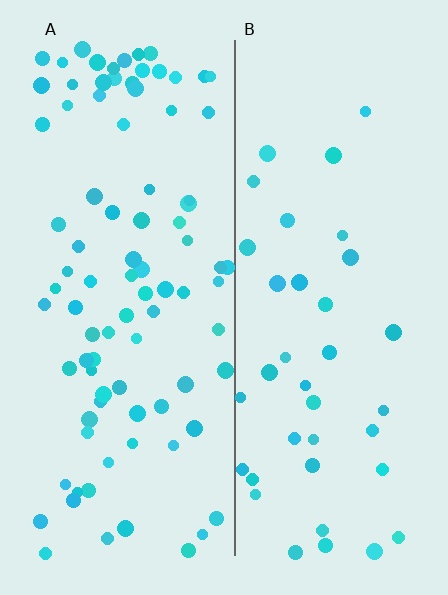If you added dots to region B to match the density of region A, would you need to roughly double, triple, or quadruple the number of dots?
Approximately double.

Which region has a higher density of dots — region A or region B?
A (the left).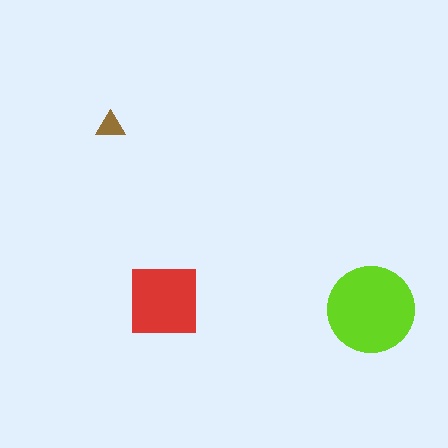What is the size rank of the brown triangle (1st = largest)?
3rd.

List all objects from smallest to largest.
The brown triangle, the red square, the lime circle.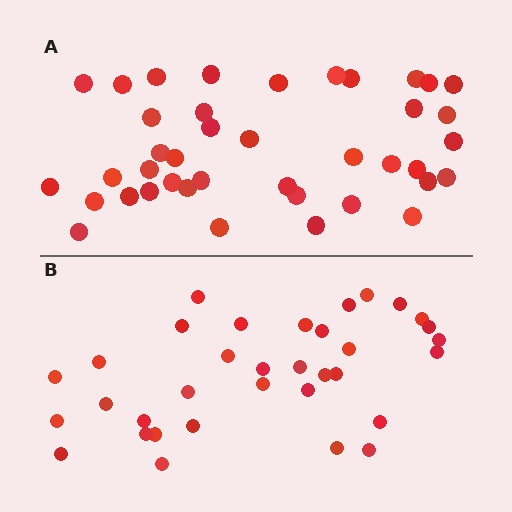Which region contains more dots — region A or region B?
Region A (the top region) has more dots.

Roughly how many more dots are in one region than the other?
Region A has about 6 more dots than region B.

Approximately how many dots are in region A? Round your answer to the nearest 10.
About 40 dots.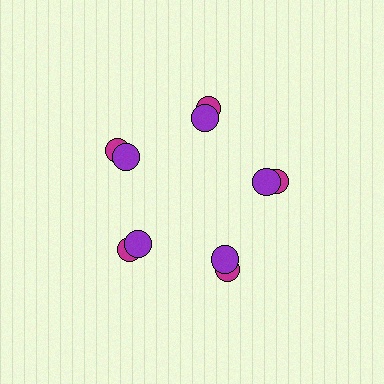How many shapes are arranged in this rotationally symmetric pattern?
There are 10 shapes, arranged in 5 groups of 2.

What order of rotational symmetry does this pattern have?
This pattern has 5-fold rotational symmetry.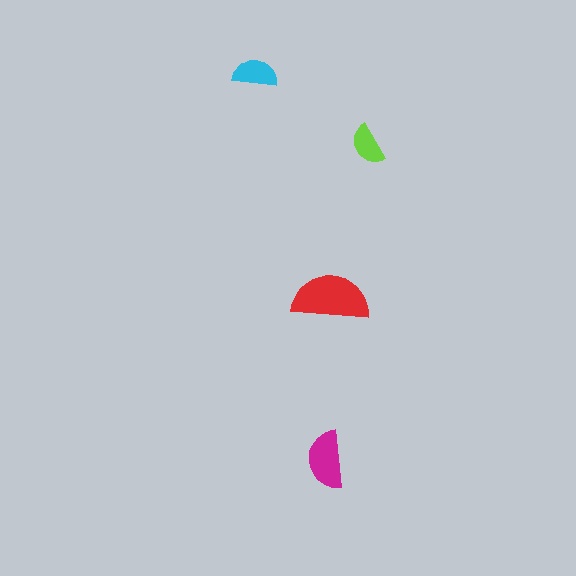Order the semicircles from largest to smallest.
the red one, the magenta one, the cyan one, the lime one.